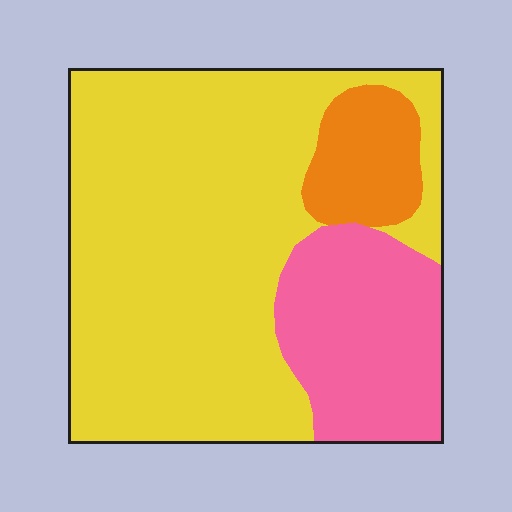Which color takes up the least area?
Orange, at roughly 10%.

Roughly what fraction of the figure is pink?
Pink takes up about one fifth (1/5) of the figure.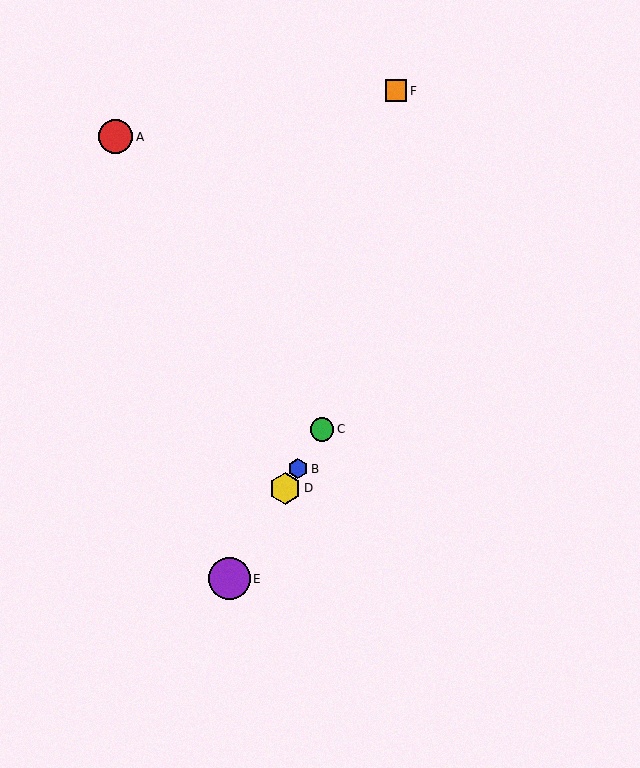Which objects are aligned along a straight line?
Objects B, C, D, E are aligned along a straight line.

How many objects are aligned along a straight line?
4 objects (B, C, D, E) are aligned along a straight line.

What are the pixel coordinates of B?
Object B is at (298, 469).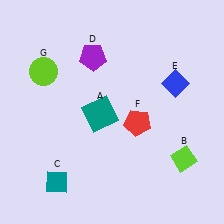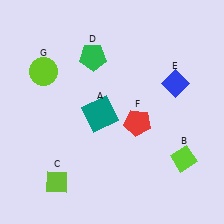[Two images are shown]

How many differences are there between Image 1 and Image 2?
There are 2 differences between the two images.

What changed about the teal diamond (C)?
In Image 1, C is teal. In Image 2, it changed to lime.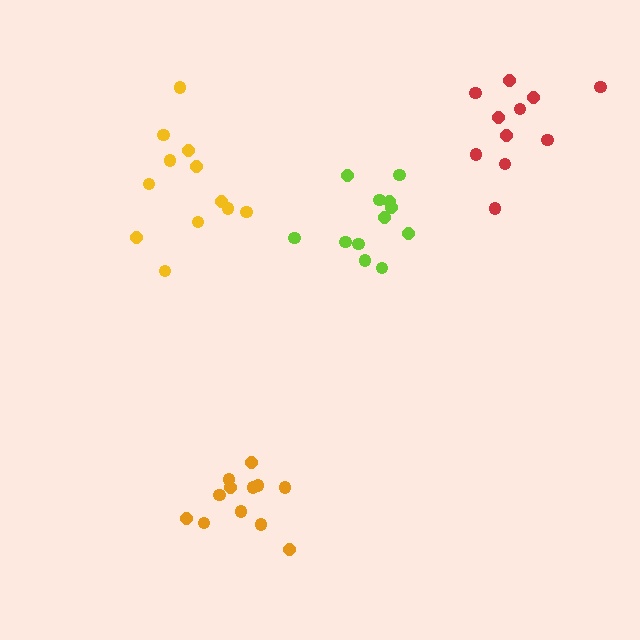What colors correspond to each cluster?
The clusters are colored: yellow, lime, red, orange.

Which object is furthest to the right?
The red cluster is rightmost.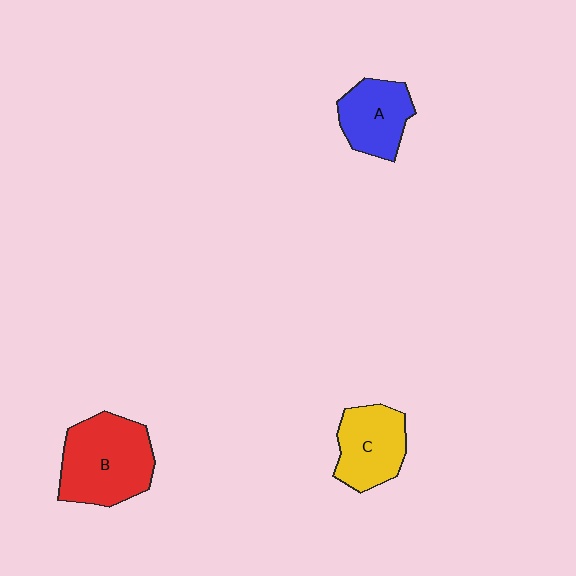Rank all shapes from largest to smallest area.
From largest to smallest: B (red), C (yellow), A (blue).